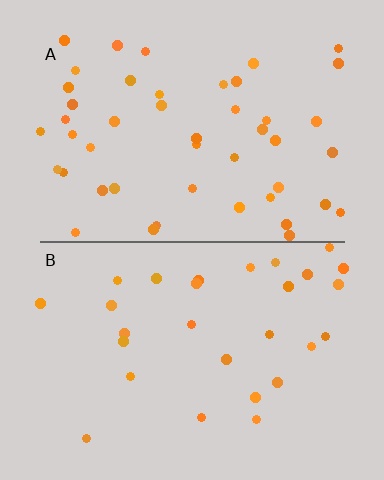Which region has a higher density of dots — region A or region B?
A (the top).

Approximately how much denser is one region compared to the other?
Approximately 1.6× — region A over region B.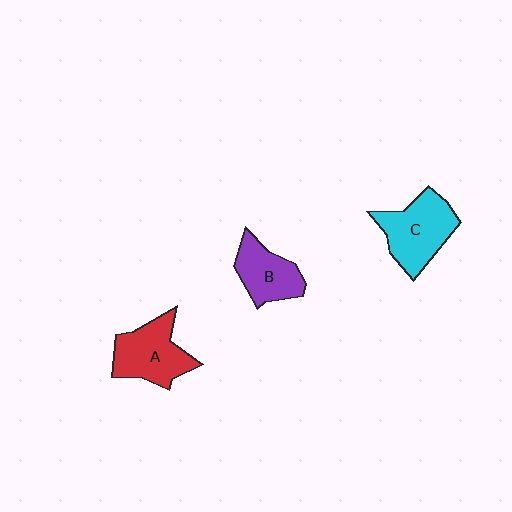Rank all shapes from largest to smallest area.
From largest to smallest: C (cyan), A (red), B (purple).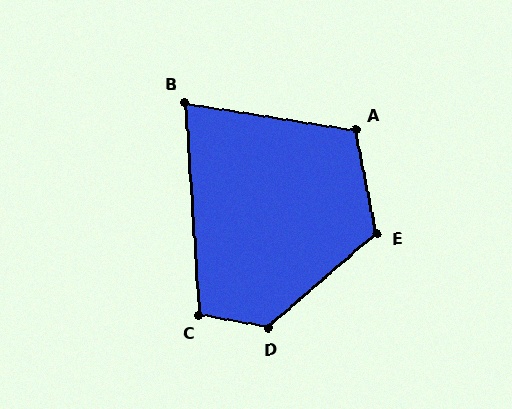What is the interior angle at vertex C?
Approximately 105 degrees (obtuse).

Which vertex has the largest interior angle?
D, at approximately 128 degrees.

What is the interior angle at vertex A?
Approximately 111 degrees (obtuse).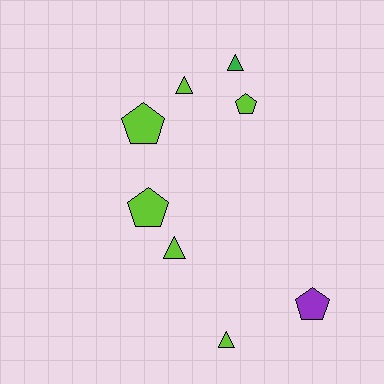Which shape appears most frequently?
Triangle, with 4 objects.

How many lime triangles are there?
There are 3 lime triangles.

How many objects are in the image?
There are 8 objects.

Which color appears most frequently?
Lime, with 6 objects.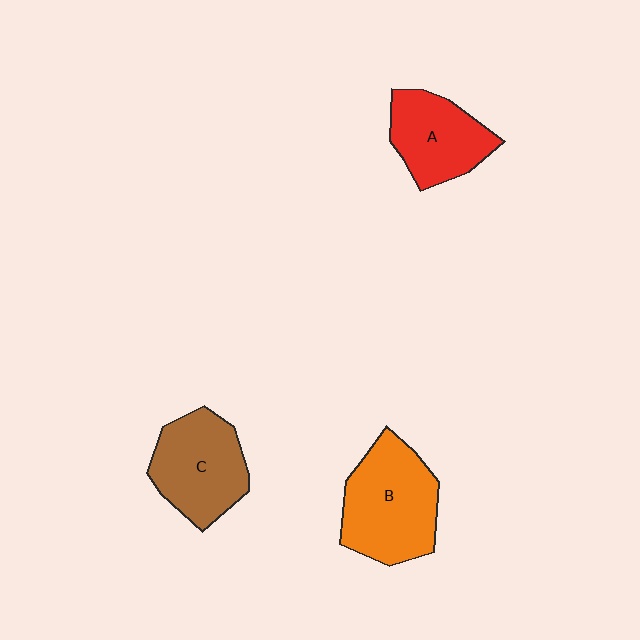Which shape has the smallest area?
Shape A (red).